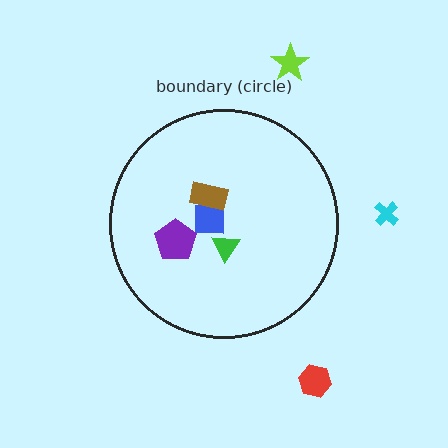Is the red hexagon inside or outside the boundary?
Outside.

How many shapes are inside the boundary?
4 inside, 3 outside.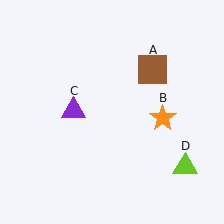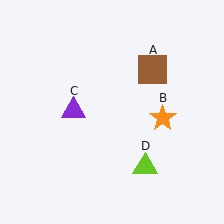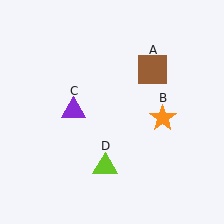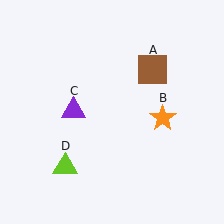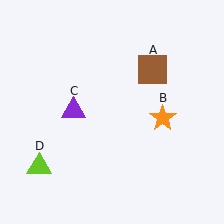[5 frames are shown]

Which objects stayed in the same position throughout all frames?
Brown square (object A) and orange star (object B) and purple triangle (object C) remained stationary.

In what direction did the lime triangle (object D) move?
The lime triangle (object D) moved left.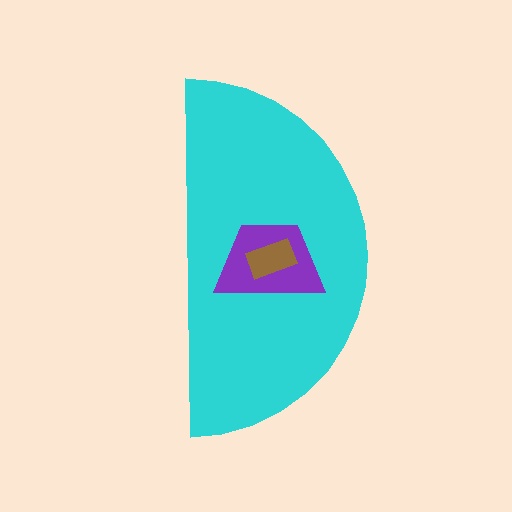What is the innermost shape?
The brown rectangle.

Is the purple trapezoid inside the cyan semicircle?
Yes.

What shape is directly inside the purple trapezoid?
The brown rectangle.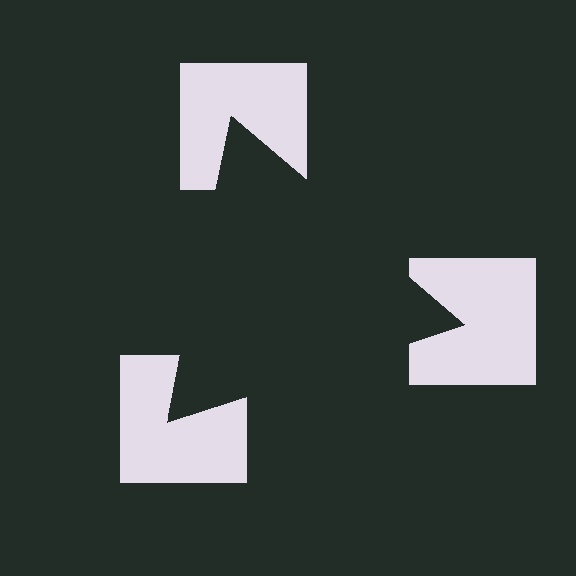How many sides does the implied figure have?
3 sides.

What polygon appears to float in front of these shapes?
An illusory triangle — its edges are inferred from the aligned wedge cuts in the notched squares, not physically drawn.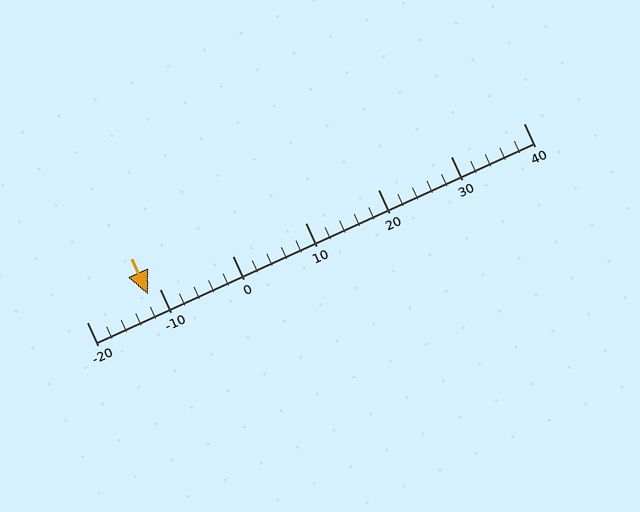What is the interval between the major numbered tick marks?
The major tick marks are spaced 10 units apart.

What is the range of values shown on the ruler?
The ruler shows values from -20 to 40.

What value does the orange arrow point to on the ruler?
The orange arrow points to approximately -12.